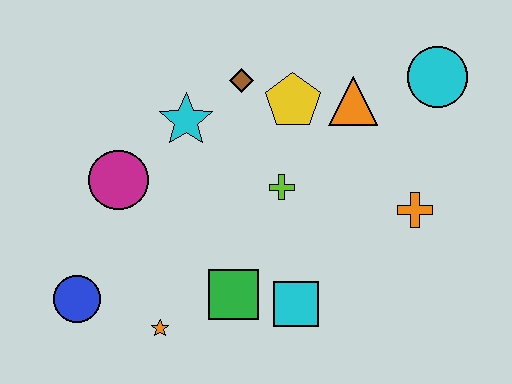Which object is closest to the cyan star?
The brown diamond is closest to the cyan star.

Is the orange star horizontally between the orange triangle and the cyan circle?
No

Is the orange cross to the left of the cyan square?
No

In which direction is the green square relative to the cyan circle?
The green square is below the cyan circle.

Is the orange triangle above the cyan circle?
No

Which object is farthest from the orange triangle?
The blue circle is farthest from the orange triangle.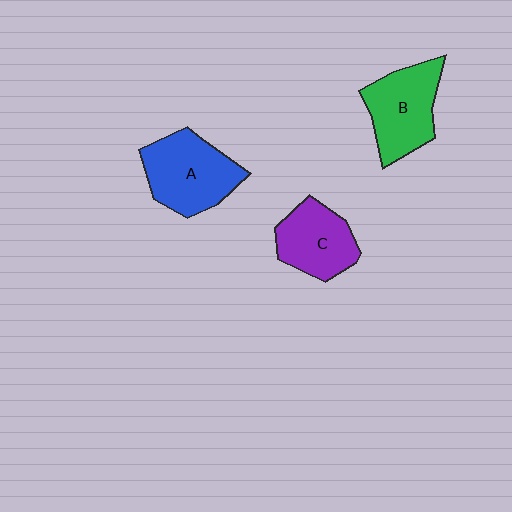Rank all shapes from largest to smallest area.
From largest to smallest: A (blue), B (green), C (purple).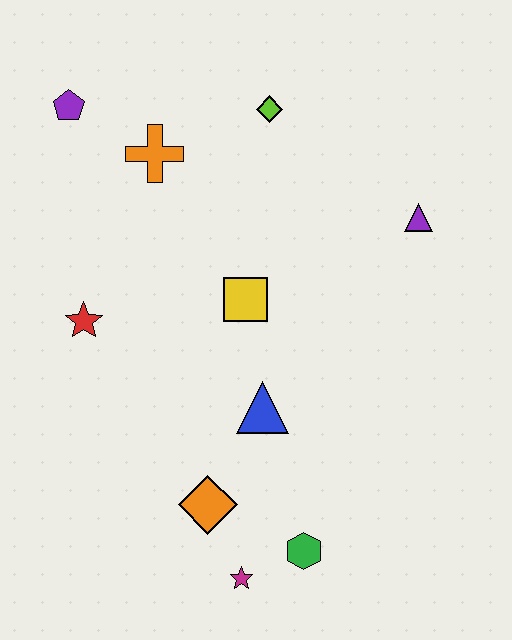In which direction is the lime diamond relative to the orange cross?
The lime diamond is to the right of the orange cross.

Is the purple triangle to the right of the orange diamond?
Yes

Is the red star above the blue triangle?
Yes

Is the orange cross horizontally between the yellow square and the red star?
Yes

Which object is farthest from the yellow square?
The magenta star is farthest from the yellow square.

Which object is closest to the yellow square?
The blue triangle is closest to the yellow square.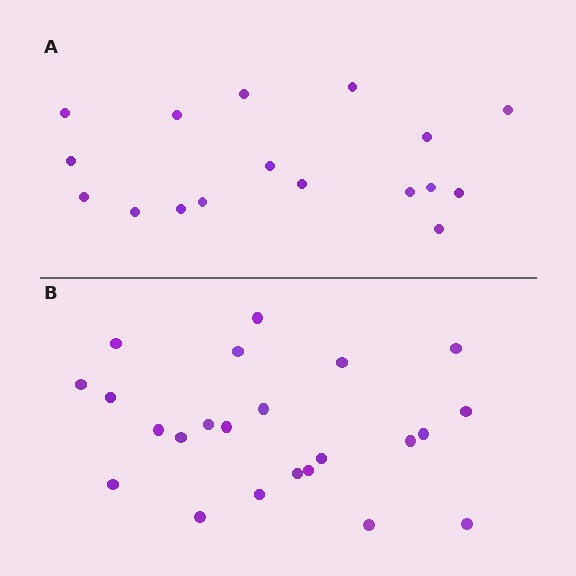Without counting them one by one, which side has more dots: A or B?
Region B (the bottom region) has more dots.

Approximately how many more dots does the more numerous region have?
Region B has about 6 more dots than region A.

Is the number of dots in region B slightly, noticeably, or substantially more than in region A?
Region B has noticeably more, but not dramatically so. The ratio is roughly 1.4 to 1.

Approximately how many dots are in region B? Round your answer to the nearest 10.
About 20 dots. (The exact count is 23, which rounds to 20.)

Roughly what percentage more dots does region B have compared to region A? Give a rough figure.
About 35% more.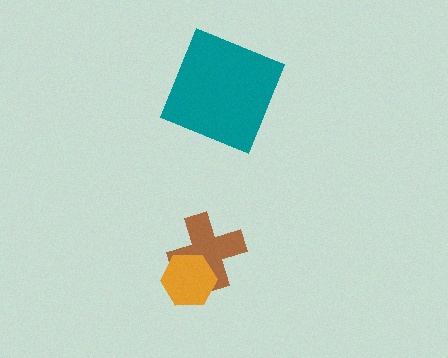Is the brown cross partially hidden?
Yes, it is partially covered by another shape.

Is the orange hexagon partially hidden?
No, no other shape covers it.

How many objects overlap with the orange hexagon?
1 object overlaps with the orange hexagon.